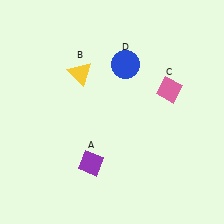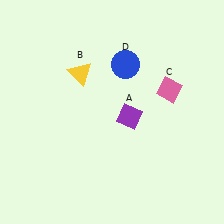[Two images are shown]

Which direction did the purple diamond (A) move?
The purple diamond (A) moved up.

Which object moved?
The purple diamond (A) moved up.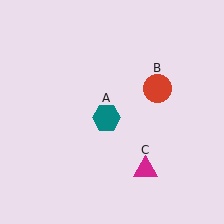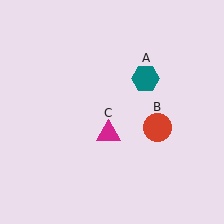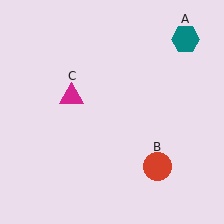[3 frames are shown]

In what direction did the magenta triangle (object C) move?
The magenta triangle (object C) moved up and to the left.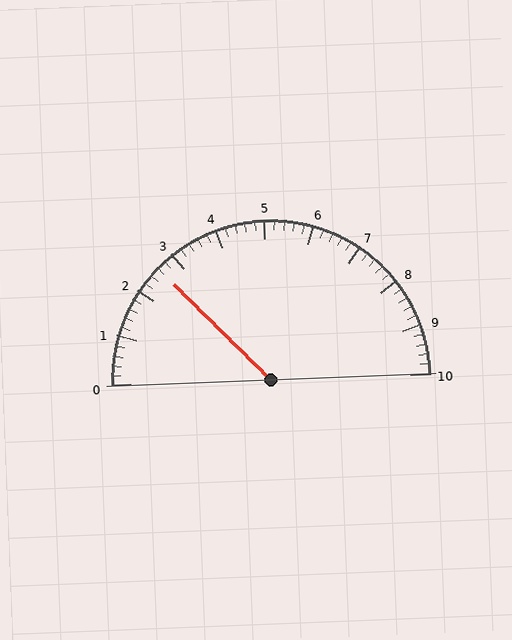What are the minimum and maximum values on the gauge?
The gauge ranges from 0 to 10.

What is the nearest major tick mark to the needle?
The nearest major tick mark is 3.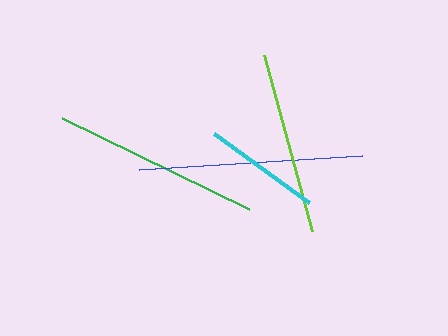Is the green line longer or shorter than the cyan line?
The green line is longer than the cyan line.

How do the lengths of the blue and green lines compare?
The blue and green lines are approximately the same length.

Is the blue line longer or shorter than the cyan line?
The blue line is longer than the cyan line.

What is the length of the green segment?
The green segment is approximately 207 pixels long.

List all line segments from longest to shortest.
From longest to shortest: blue, green, lime, cyan.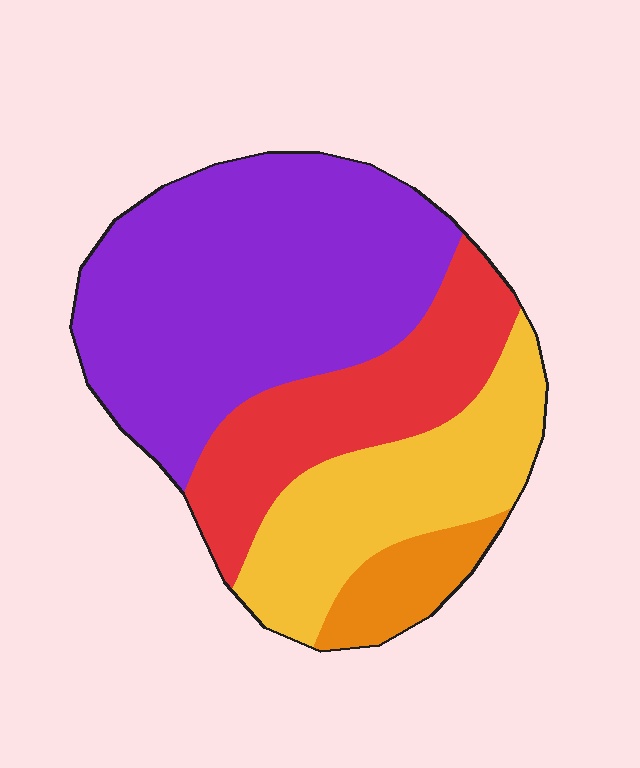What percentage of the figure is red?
Red covers around 20% of the figure.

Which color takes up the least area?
Orange, at roughly 5%.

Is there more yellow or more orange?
Yellow.